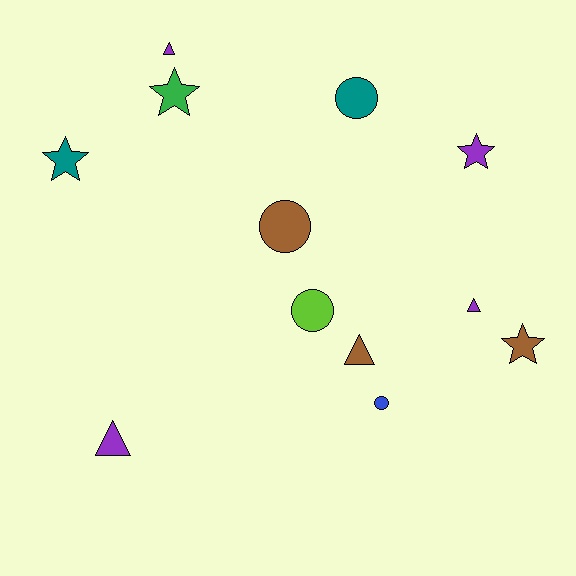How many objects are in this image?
There are 12 objects.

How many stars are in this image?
There are 4 stars.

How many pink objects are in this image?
There are no pink objects.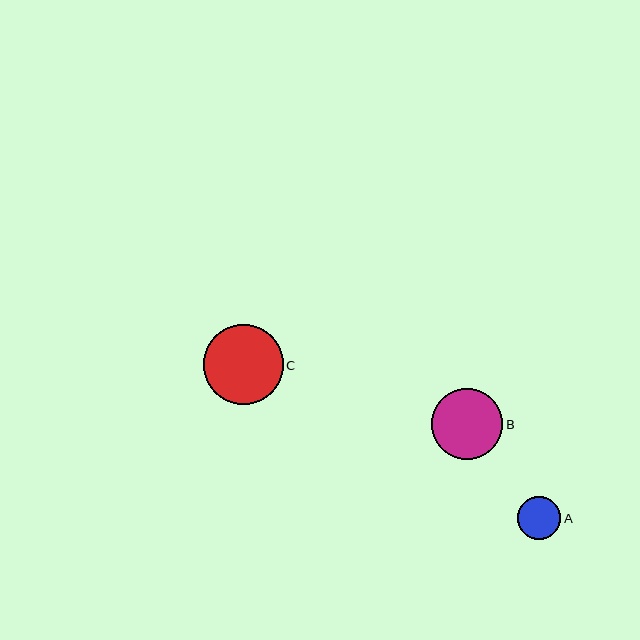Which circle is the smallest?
Circle A is the smallest with a size of approximately 43 pixels.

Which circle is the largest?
Circle C is the largest with a size of approximately 80 pixels.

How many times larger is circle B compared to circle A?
Circle B is approximately 1.7 times the size of circle A.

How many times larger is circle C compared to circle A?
Circle C is approximately 1.9 times the size of circle A.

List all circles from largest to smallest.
From largest to smallest: C, B, A.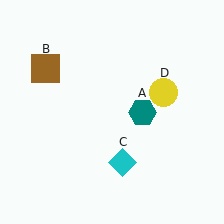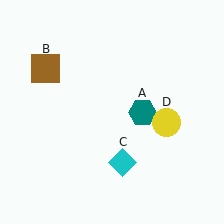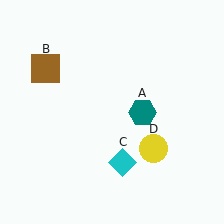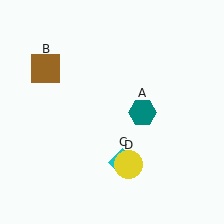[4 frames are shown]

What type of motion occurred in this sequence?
The yellow circle (object D) rotated clockwise around the center of the scene.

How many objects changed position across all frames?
1 object changed position: yellow circle (object D).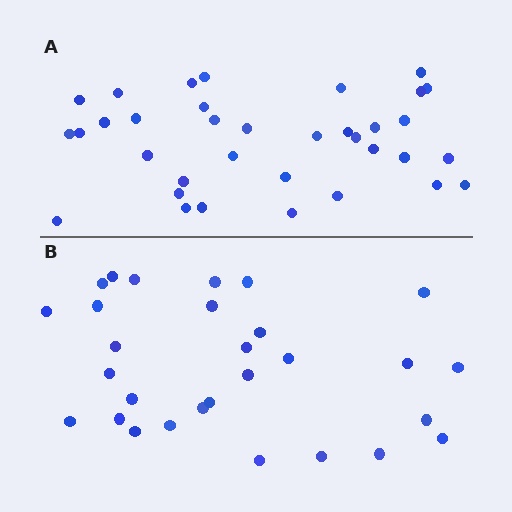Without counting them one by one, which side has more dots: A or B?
Region A (the top region) has more dots.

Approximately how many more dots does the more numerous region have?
Region A has about 6 more dots than region B.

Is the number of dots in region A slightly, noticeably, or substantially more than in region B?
Region A has only slightly more — the two regions are fairly close. The ratio is roughly 1.2 to 1.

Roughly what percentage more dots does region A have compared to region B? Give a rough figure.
About 20% more.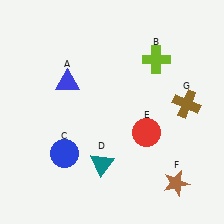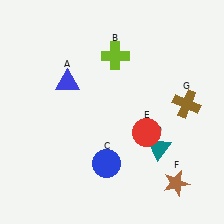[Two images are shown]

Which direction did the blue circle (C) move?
The blue circle (C) moved right.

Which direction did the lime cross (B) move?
The lime cross (B) moved left.